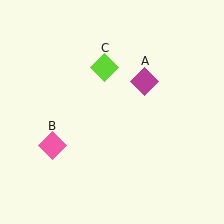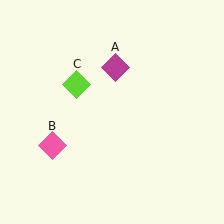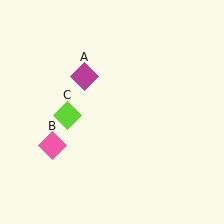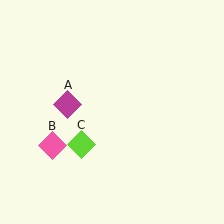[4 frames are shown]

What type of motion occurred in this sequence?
The magenta diamond (object A), lime diamond (object C) rotated counterclockwise around the center of the scene.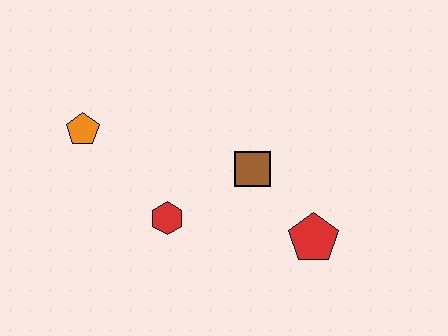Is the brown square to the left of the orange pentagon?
No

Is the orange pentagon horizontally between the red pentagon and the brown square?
No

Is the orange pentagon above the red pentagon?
Yes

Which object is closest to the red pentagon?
The brown square is closest to the red pentagon.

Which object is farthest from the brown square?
The orange pentagon is farthest from the brown square.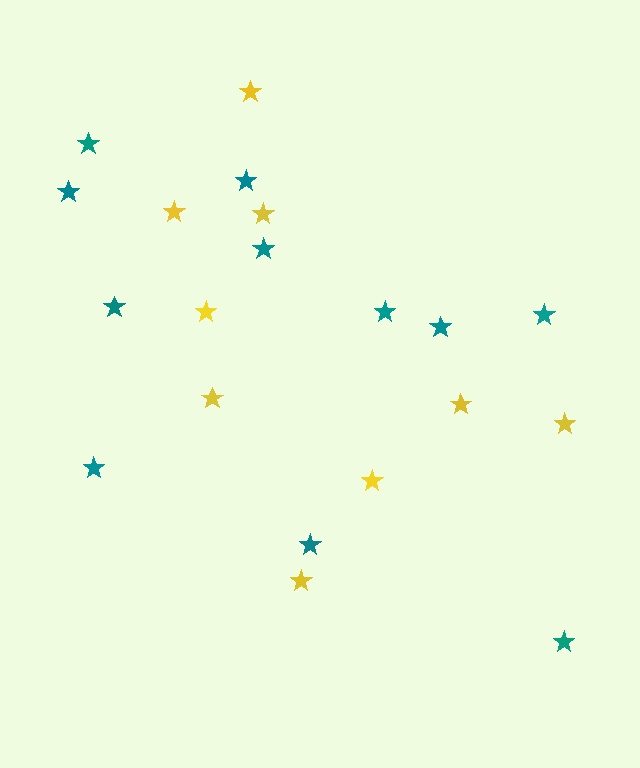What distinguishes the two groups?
There are 2 groups: one group of yellow stars (9) and one group of teal stars (11).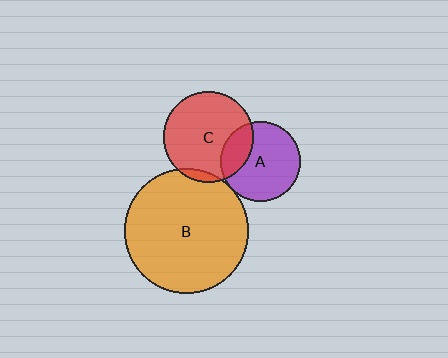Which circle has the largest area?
Circle B (orange).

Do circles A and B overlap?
Yes.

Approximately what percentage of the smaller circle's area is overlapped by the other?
Approximately 5%.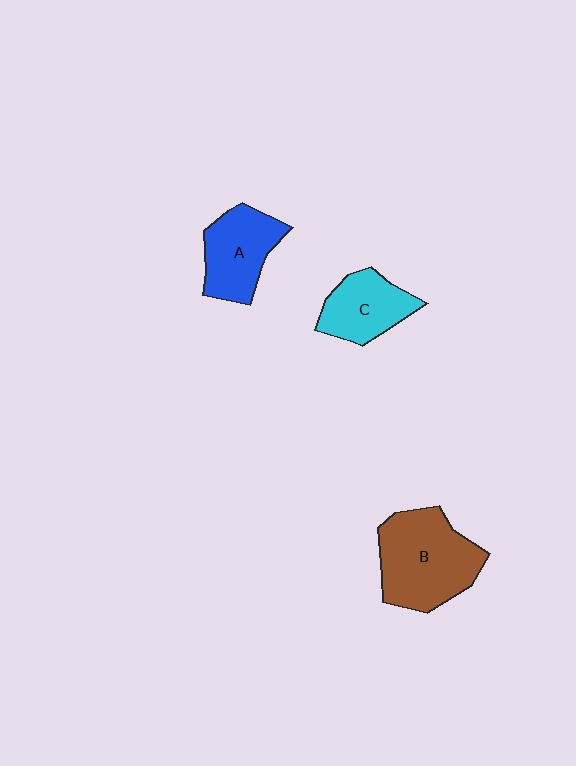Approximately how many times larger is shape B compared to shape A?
Approximately 1.5 times.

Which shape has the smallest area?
Shape C (cyan).